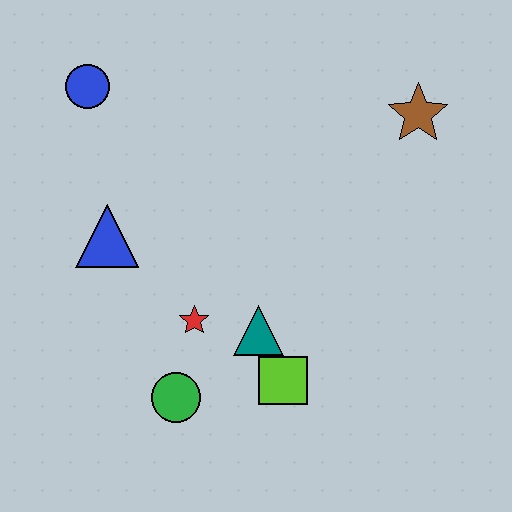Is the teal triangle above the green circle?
Yes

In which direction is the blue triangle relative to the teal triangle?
The blue triangle is to the left of the teal triangle.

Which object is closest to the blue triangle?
The red star is closest to the blue triangle.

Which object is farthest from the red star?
The brown star is farthest from the red star.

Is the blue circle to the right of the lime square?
No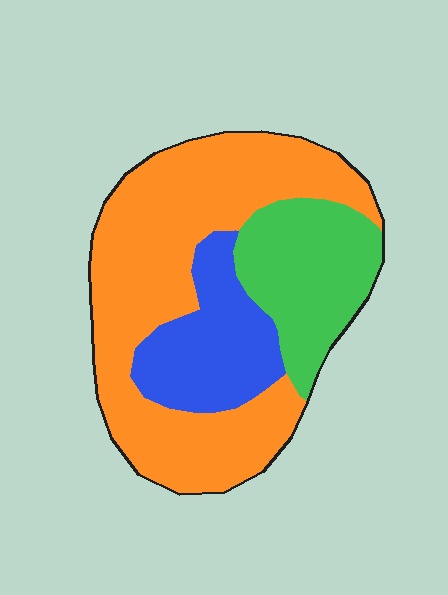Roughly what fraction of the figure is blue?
Blue takes up about one fifth (1/5) of the figure.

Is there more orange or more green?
Orange.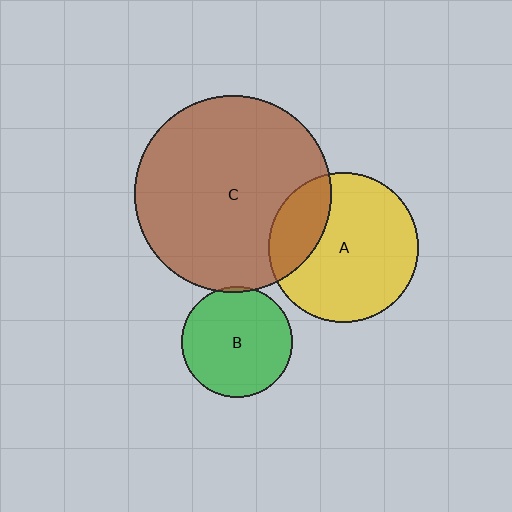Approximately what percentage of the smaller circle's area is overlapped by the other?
Approximately 25%.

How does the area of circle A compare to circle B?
Approximately 1.8 times.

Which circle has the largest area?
Circle C (brown).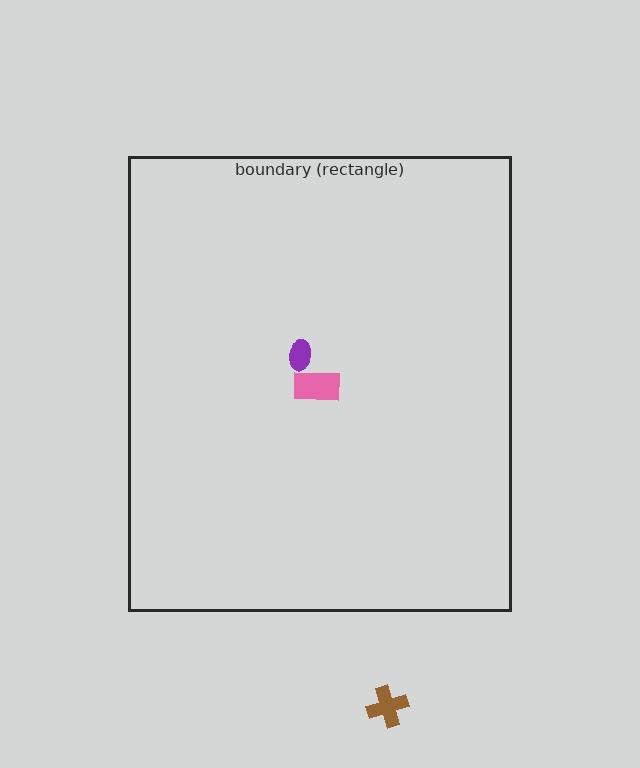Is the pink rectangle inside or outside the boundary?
Inside.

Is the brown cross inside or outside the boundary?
Outside.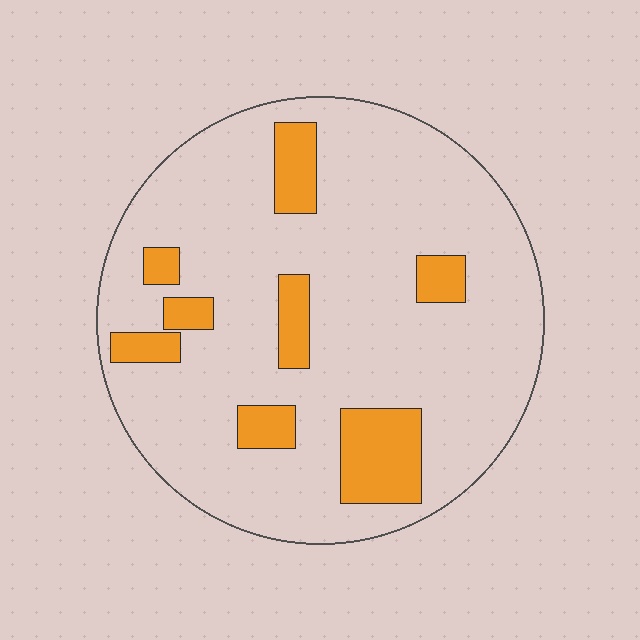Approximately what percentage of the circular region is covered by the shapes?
Approximately 15%.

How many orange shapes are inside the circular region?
8.